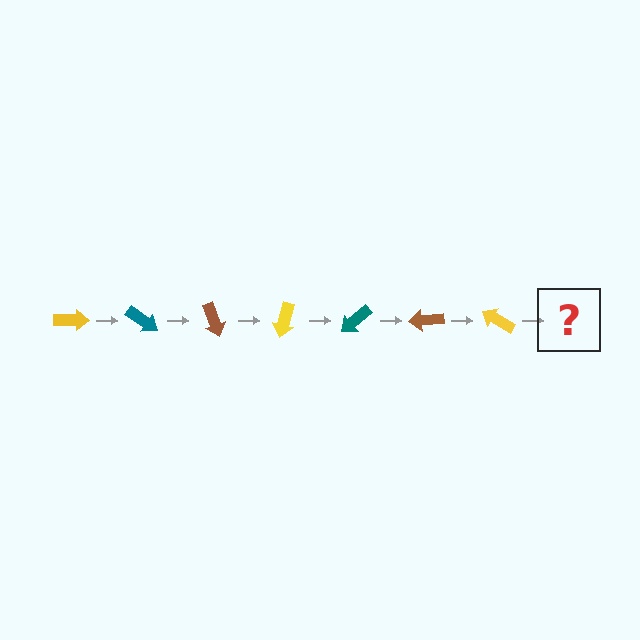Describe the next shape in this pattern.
It should be a teal arrow, rotated 245 degrees from the start.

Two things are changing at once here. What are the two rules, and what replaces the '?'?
The two rules are that it rotates 35 degrees each step and the color cycles through yellow, teal, and brown. The '?' should be a teal arrow, rotated 245 degrees from the start.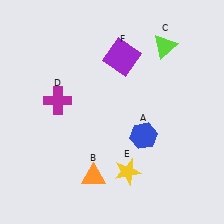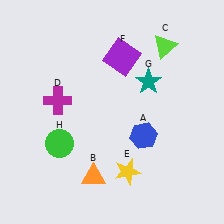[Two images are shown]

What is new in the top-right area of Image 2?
A teal star (G) was added in the top-right area of Image 2.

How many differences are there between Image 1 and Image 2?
There are 2 differences between the two images.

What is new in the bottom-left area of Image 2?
A green circle (H) was added in the bottom-left area of Image 2.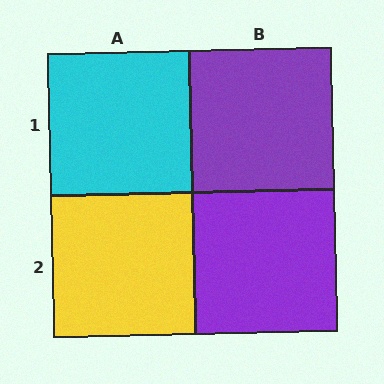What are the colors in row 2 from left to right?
Yellow, purple.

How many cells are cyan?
1 cell is cyan.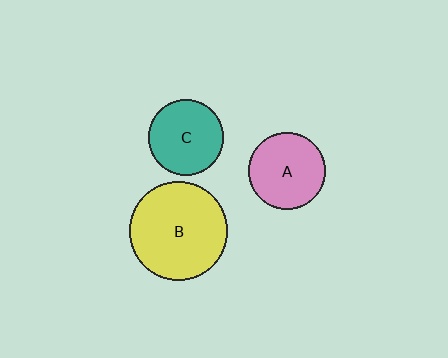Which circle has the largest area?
Circle B (yellow).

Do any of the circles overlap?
No, none of the circles overlap.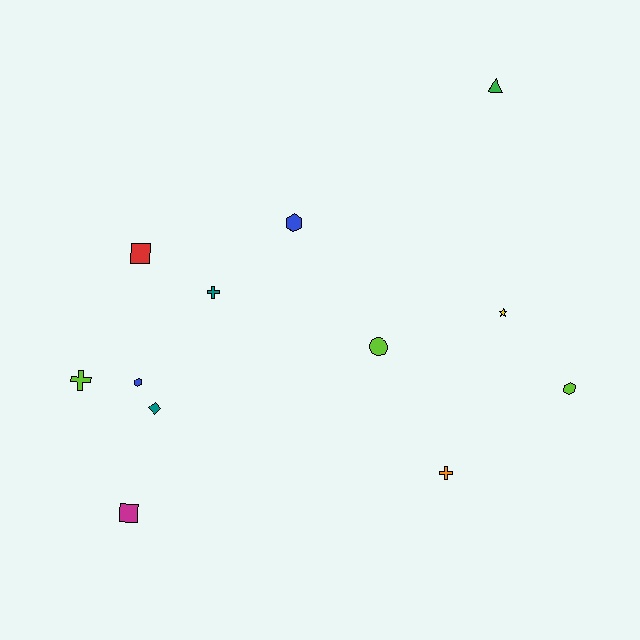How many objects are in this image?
There are 12 objects.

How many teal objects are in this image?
There are 2 teal objects.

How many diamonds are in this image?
There is 1 diamond.